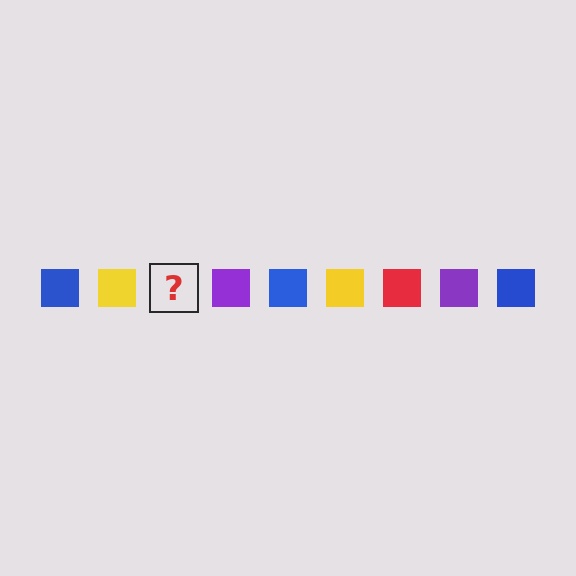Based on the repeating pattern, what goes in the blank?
The blank should be a red square.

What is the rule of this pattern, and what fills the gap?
The rule is that the pattern cycles through blue, yellow, red, purple squares. The gap should be filled with a red square.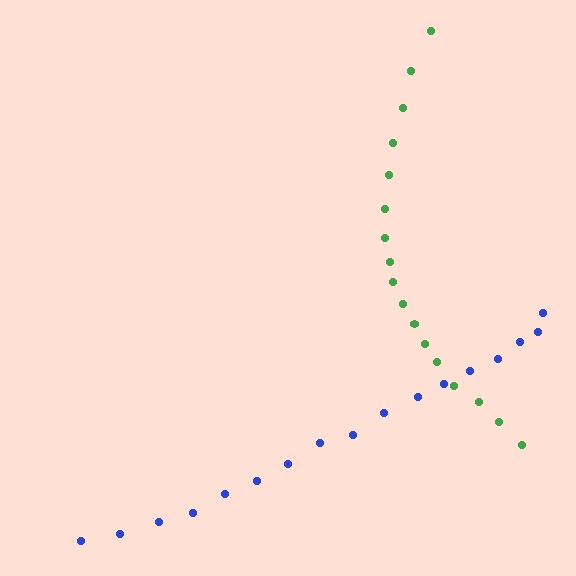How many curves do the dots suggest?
There are 2 distinct paths.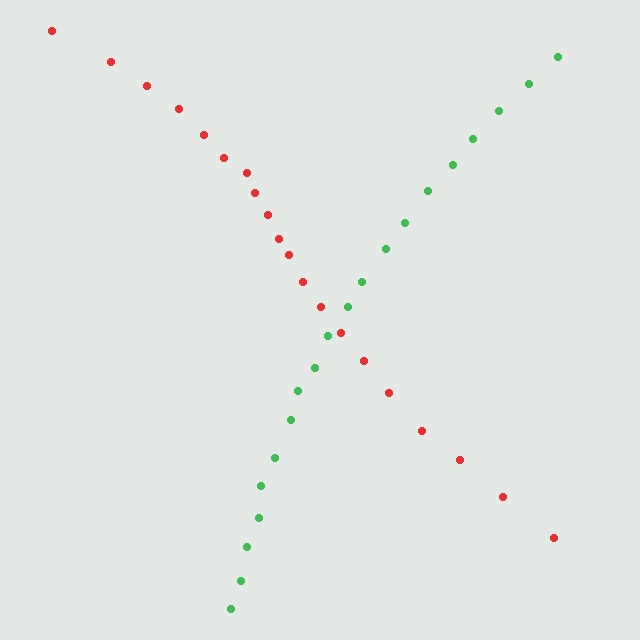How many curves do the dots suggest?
There are 2 distinct paths.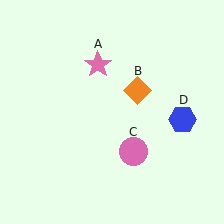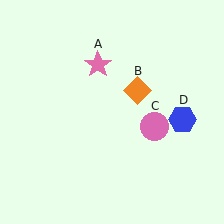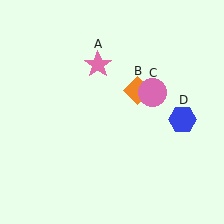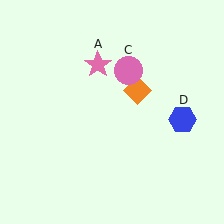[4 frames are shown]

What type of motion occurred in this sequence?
The pink circle (object C) rotated counterclockwise around the center of the scene.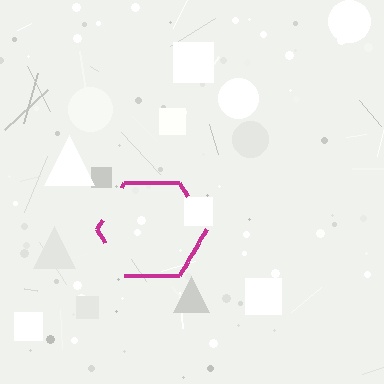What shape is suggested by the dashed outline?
The dashed outline suggests a hexagon.